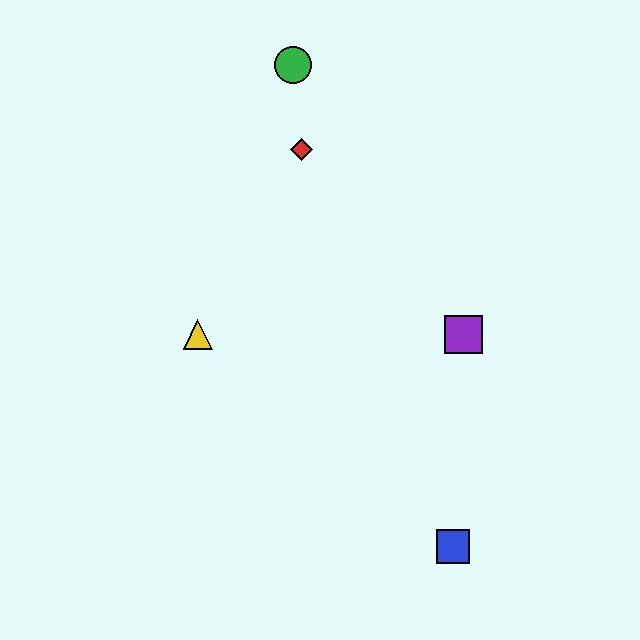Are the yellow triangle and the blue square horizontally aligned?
No, the yellow triangle is at y≈335 and the blue square is at y≈547.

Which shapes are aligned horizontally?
The yellow triangle, the purple square are aligned horizontally.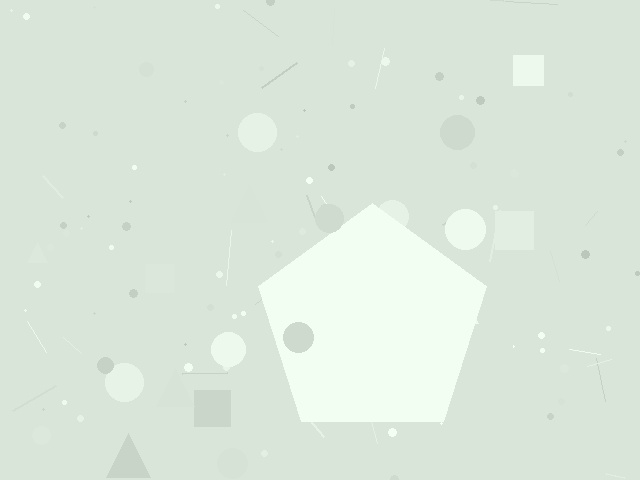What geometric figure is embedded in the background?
A pentagon is embedded in the background.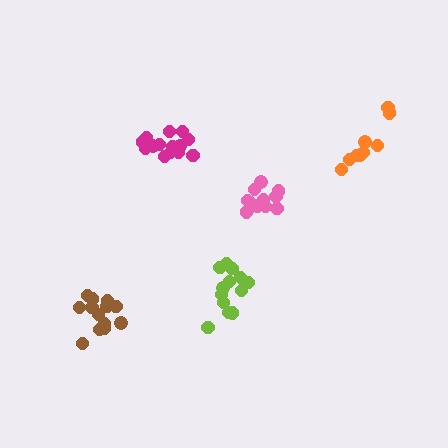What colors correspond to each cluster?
The clusters are colored: pink, brown, magenta, orange, lime.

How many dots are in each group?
Group 1: 12 dots, Group 2: 14 dots, Group 3: 15 dots, Group 4: 9 dots, Group 5: 13 dots (63 total).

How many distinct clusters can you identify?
There are 5 distinct clusters.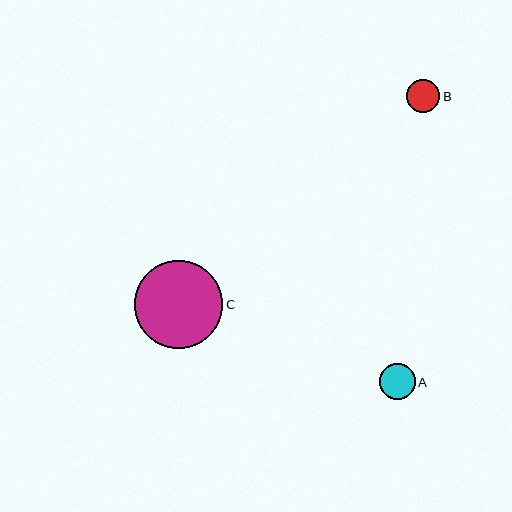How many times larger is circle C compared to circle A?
Circle C is approximately 2.4 times the size of circle A.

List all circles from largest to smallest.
From largest to smallest: C, A, B.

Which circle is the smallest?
Circle B is the smallest with a size of approximately 33 pixels.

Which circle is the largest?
Circle C is the largest with a size of approximately 88 pixels.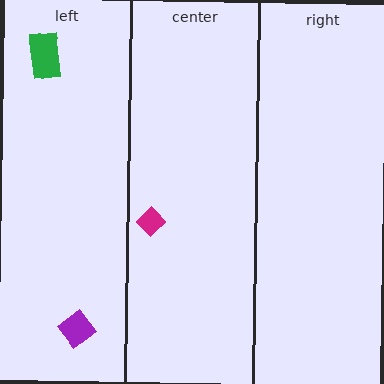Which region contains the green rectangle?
The left region.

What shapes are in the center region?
The magenta diamond.